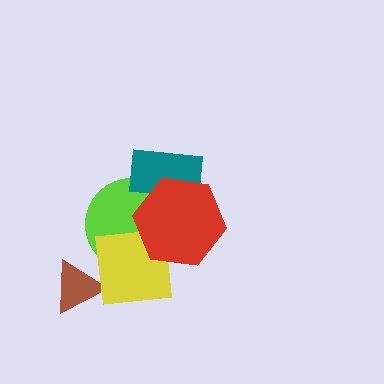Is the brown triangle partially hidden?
Yes, it is partially covered by another shape.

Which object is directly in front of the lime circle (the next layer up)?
The yellow square is directly in front of the lime circle.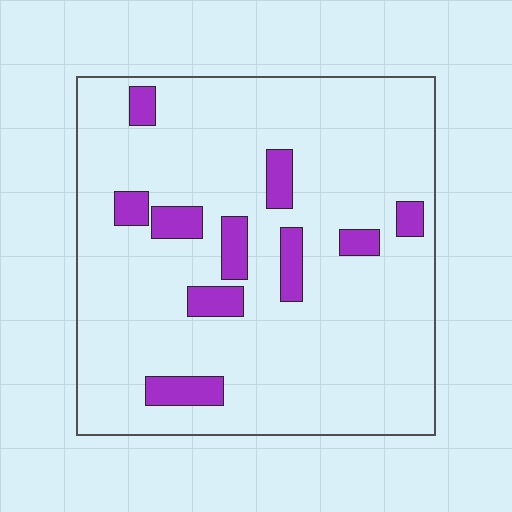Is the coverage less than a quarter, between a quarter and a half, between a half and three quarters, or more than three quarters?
Less than a quarter.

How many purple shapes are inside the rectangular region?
10.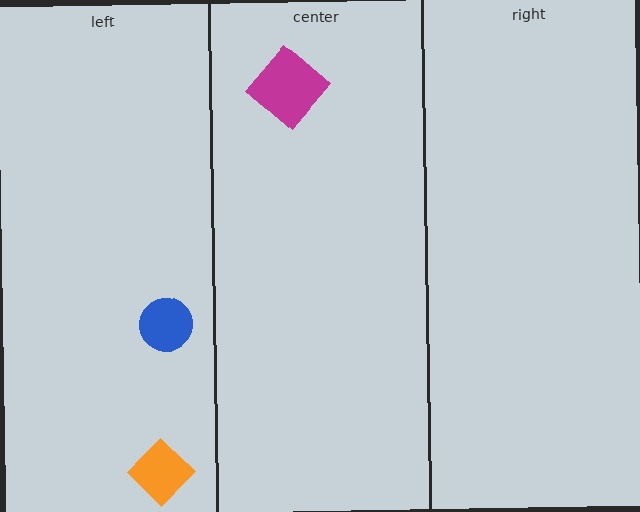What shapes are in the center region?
The magenta diamond.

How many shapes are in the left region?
2.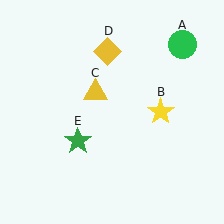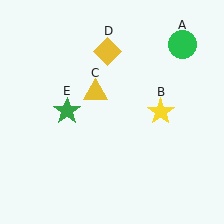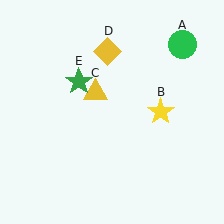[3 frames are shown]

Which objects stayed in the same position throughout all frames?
Green circle (object A) and yellow star (object B) and yellow triangle (object C) and yellow diamond (object D) remained stationary.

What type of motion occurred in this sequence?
The green star (object E) rotated clockwise around the center of the scene.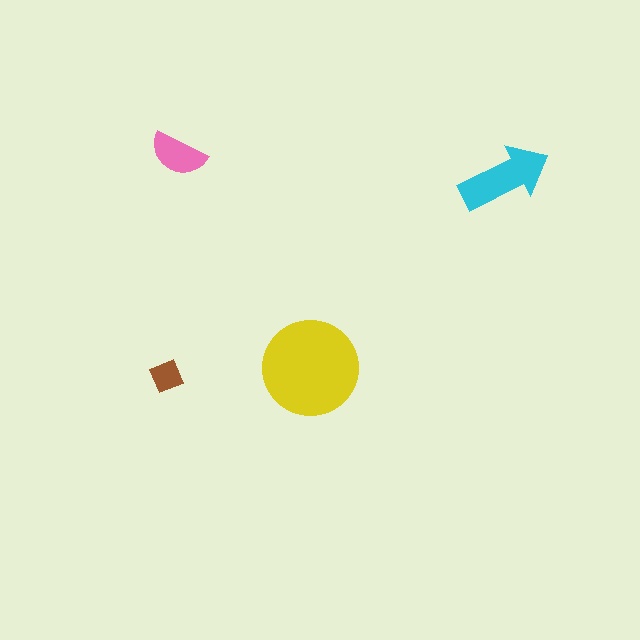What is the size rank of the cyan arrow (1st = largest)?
2nd.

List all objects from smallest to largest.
The brown diamond, the pink semicircle, the cyan arrow, the yellow circle.